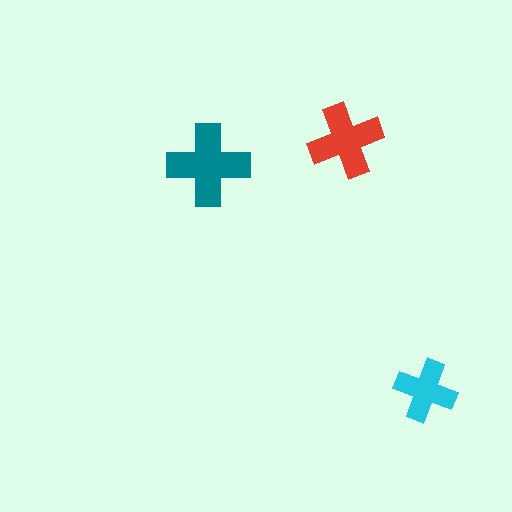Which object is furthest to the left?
The teal cross is leftmost.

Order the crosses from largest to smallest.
the teal one, the red one, the cyan one.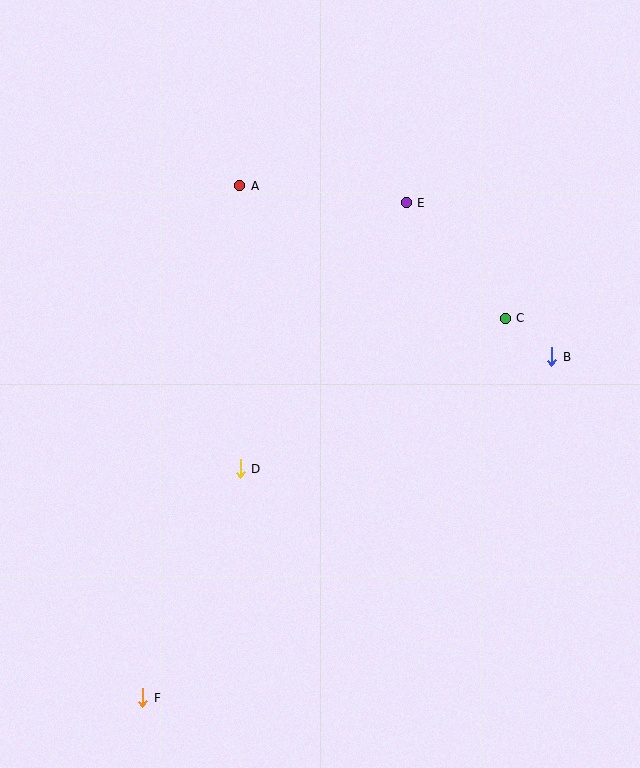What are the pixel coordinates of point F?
Point F is at (143, 698).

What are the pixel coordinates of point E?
Point E is at (406, 203).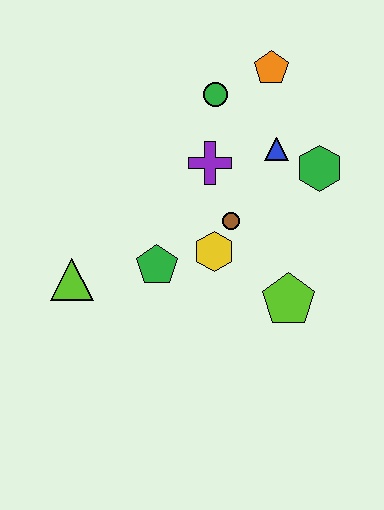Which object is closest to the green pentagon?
The yellow hexagon is closest to the green pentagon.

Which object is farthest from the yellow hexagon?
The orange pentagon is farthest from the yellow hexagon.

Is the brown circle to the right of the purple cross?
Yes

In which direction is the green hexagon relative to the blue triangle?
The green hexagon is to the right of the blue triangle.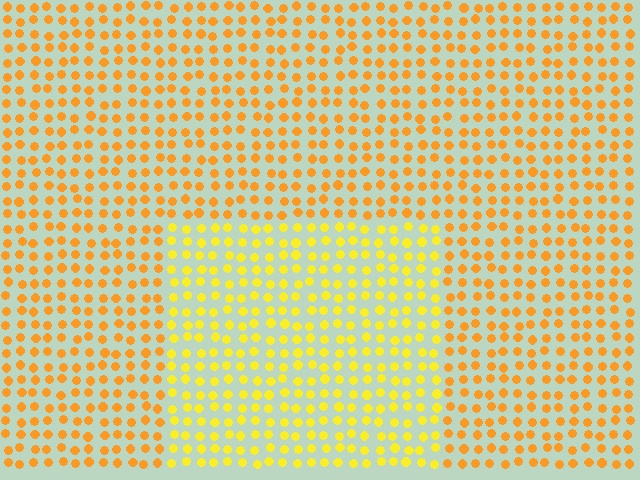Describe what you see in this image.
The image is filled with small orange elements in a uniform arrangement. A rectangle-shaped region is visible where the elements are tinted to a slightly different hue, forming a subtle color boundary.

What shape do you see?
I see a rectangle.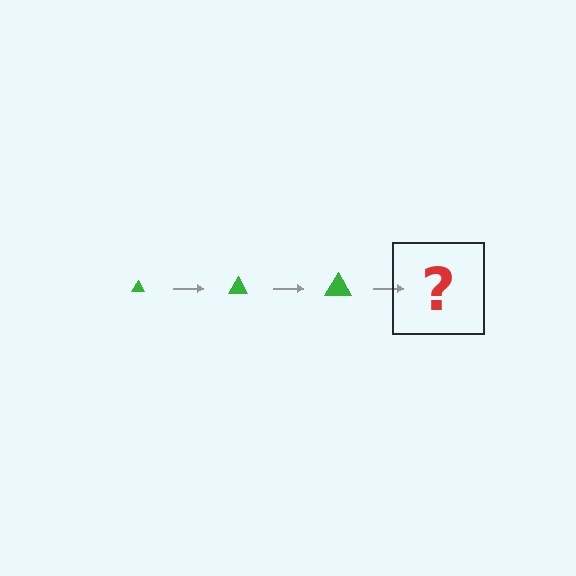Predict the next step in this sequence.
The next step is a green triangle, larger than the previous one.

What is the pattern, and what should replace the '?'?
The pattern is that the triangle gets progressively larger each step. The '?' should be a green triangle, larger than the previous one.